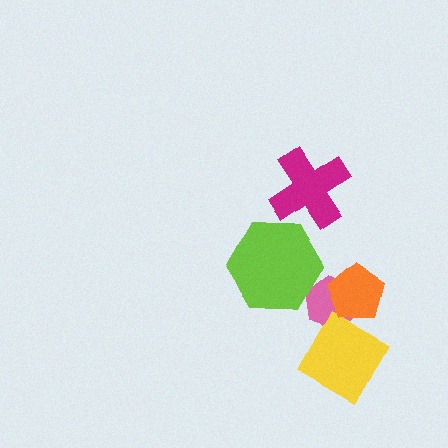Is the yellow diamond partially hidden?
Yes, it is partially covered by another shape.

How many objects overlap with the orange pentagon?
2 objects overlap with the orange pentagon.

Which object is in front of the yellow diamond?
The orange pentagon is in front of the yellow diamond.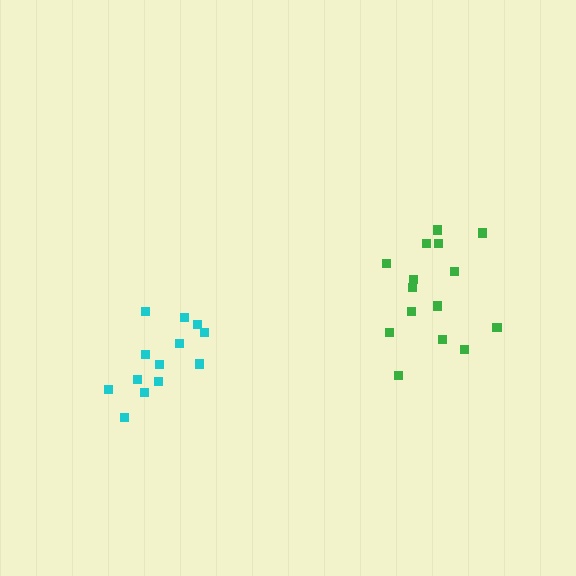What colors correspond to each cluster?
The clusters are colored: green, cyan.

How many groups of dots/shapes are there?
There are 2 groups.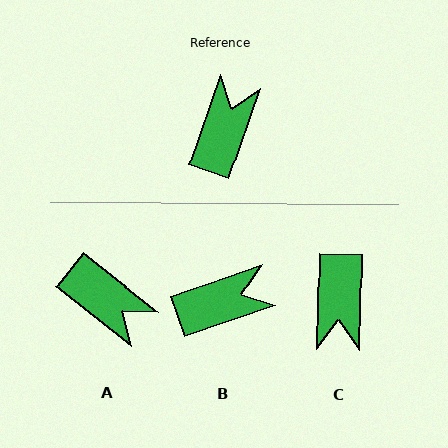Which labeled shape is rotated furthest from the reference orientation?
C, about 162 degrees away.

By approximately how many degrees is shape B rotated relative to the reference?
Approximately 52 degrees clockwise.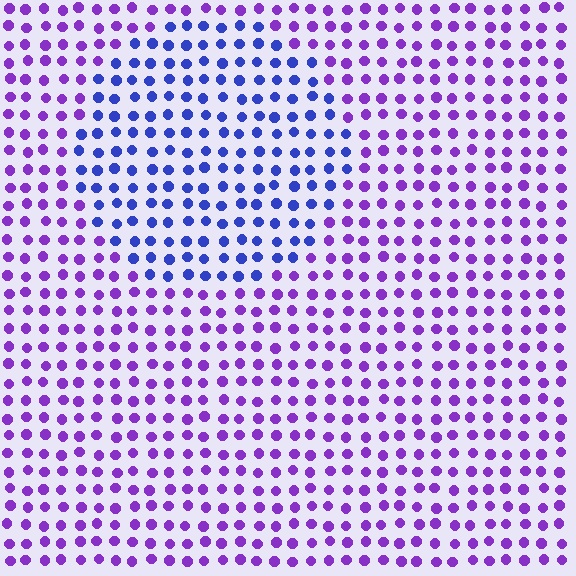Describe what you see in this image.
The image is filled with small purple elements in a uniform arrangement. A circle-shaped region is visible where the elements are tinted to a slightly different hue, forming a subtle color boundary.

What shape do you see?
I see a circle.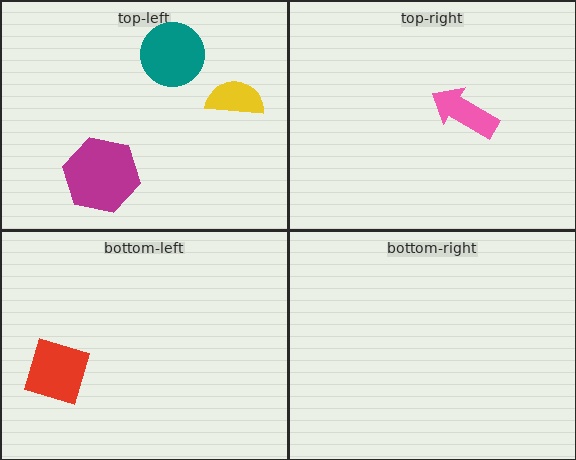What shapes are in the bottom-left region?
The red diamond.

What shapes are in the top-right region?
The pink arrow.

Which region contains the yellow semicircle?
The top-left region.